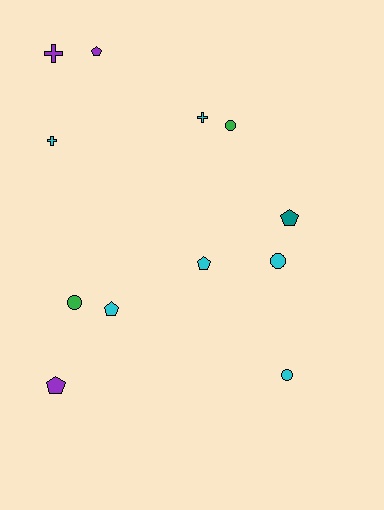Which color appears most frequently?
Cyan, with 6 objects.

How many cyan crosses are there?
There are 2 cyan crosses.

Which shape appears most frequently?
Pentagon, with 5 objects.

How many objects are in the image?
There are 12 objects.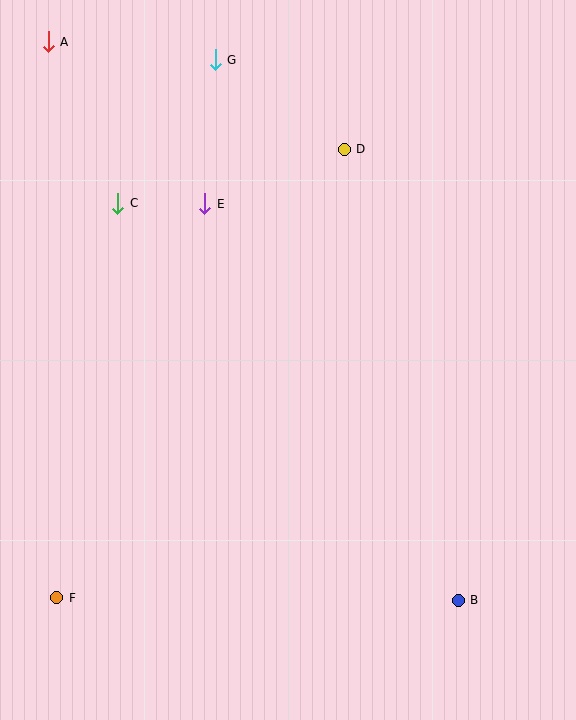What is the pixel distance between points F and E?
The distance between F and E is 421 pixels.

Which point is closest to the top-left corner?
Point A is closest to the top-left corner.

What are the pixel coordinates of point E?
Point E is at (205, 204).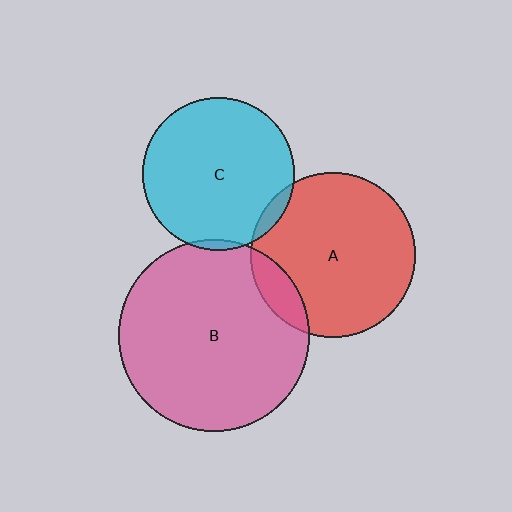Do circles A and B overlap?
Yes.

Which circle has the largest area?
Circle B (pink).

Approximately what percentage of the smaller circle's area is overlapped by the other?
Approximately 10%.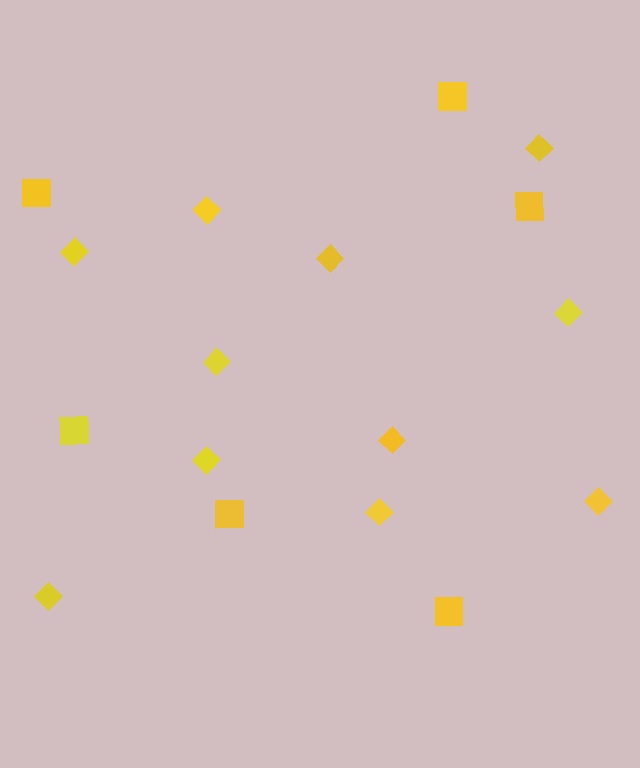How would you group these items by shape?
There are 2 groups: one group of diamonds (11) and one group of squares (6).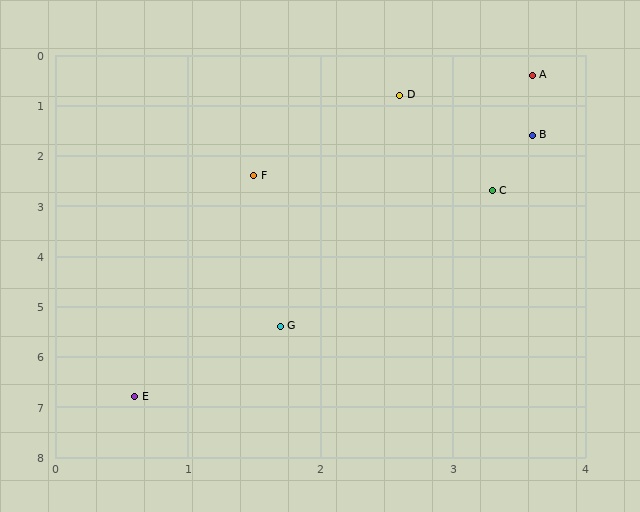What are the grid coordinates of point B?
Point B is at approximately (3.6, 1.6).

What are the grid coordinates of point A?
Point A is at approximately (3.6, 0.4).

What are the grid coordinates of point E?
Point E is at approximately (0.6, 6.8).